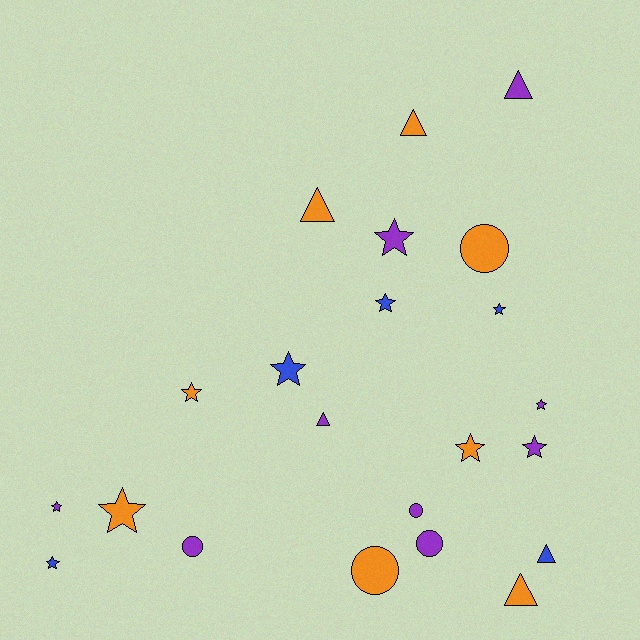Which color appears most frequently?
Purple, with 9 objects.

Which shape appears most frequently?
Star, with 11 objects.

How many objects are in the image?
There are 22 objects.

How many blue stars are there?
There are 4 blue stars.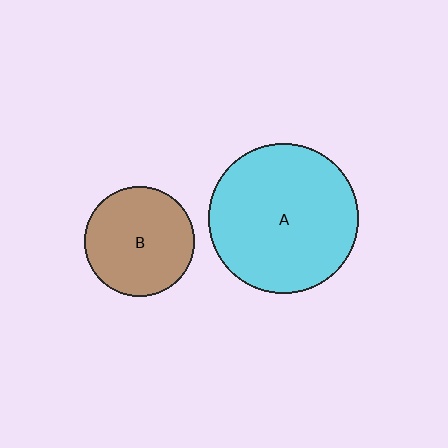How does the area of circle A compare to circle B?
Approximately 1.9 times.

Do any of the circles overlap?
No, none of the circles overlap.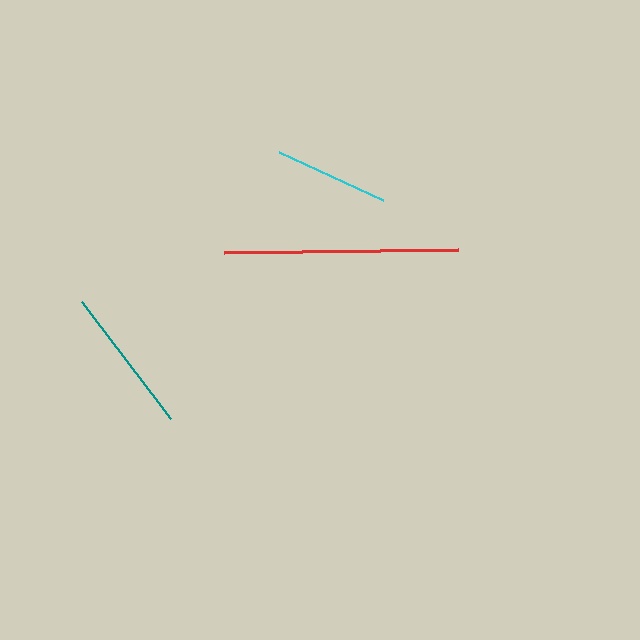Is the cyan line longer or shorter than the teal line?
The teal line is longer than the cyan line.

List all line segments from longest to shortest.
From longest to shortest: red, teal, cyan.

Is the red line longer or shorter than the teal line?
The red line is longer than the teal line.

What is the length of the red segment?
The red segment is approximately 234 pixels long.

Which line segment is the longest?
The red line is the longest at approximately 234 pixels.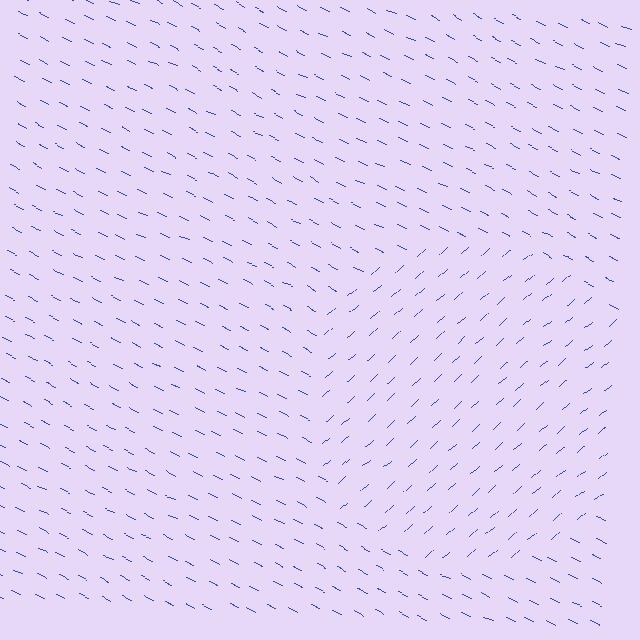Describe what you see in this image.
The image is filled with small blue line segments. A circle region in the image has lines oriented differently from the surrounding lines, creating a visible texture boundary.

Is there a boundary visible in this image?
Yes, there is a texture boundary formed by a change in line orientation.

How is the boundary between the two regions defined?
The boundary is defined purely by a change in line orientation (approximately 66 degrees difference). All lines are the same color and thickness.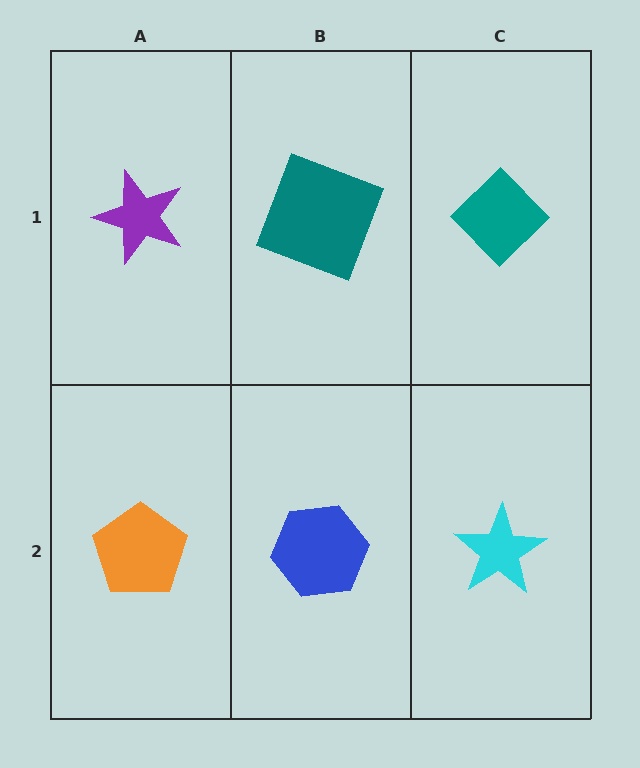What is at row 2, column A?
An orange pentagon.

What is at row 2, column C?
A cyan star.